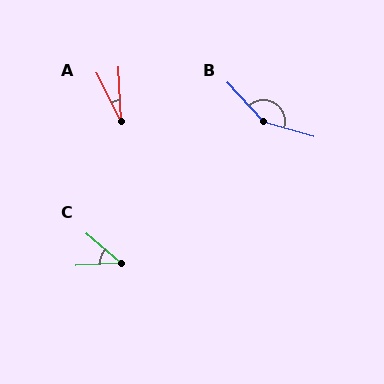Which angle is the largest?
B, at approximately 148 degrees.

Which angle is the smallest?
A, at approximately 25 degrees.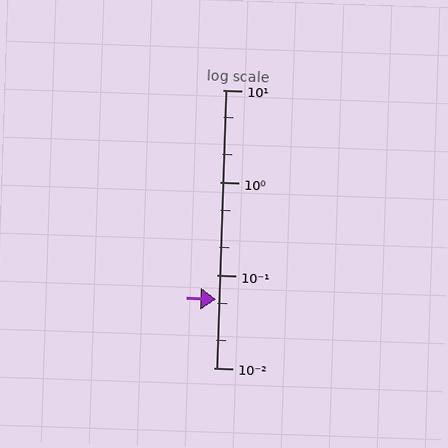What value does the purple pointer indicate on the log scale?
The pointer indicates approximately 0.055.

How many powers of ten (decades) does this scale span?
The scale spans 3 decades, from 0.01 to 10.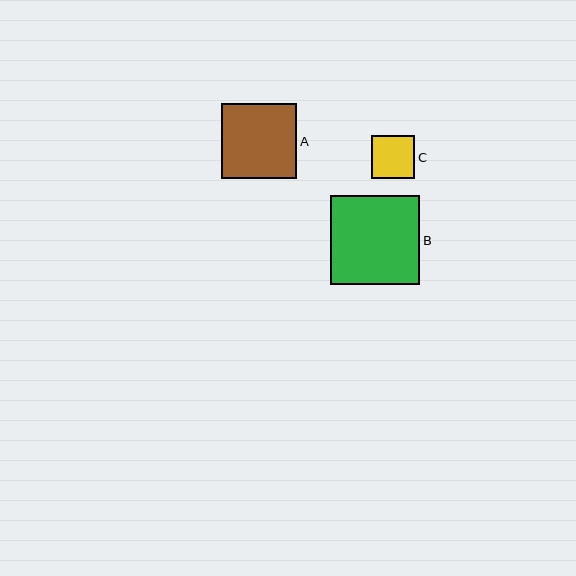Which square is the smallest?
Square C is the smallest with a size of approximately 43 pixels.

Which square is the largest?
Square B is the largest with a size of approximately 89 pixels.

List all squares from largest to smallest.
From largest to smallest: B, A, C.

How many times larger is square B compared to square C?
Square B is approximately 2.1 times the size of square C.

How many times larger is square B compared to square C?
Square B is approximately 2.1 times the size of square C.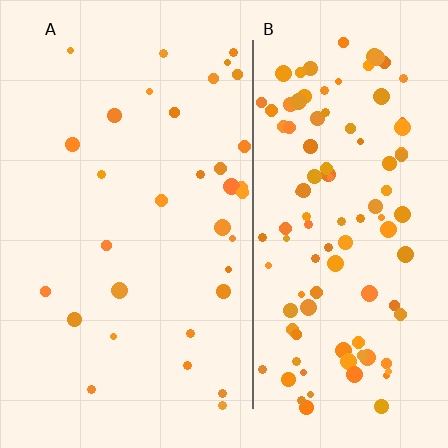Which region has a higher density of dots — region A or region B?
B (the right).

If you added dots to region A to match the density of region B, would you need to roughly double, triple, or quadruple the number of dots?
Approximately triple.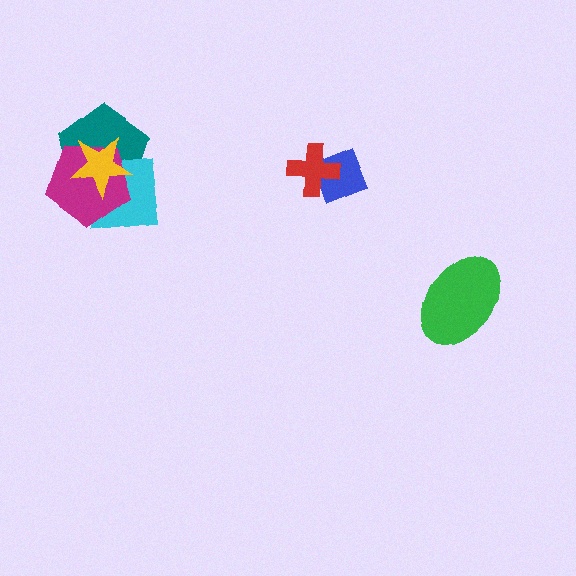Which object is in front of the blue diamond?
The red cross is in front of the blue diamond.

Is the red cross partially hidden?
No, no other shape covers it.